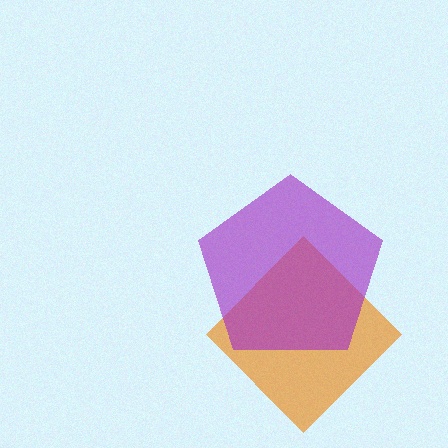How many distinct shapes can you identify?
There are 2 distinct shapes: an orange diamond, a purple pentagon.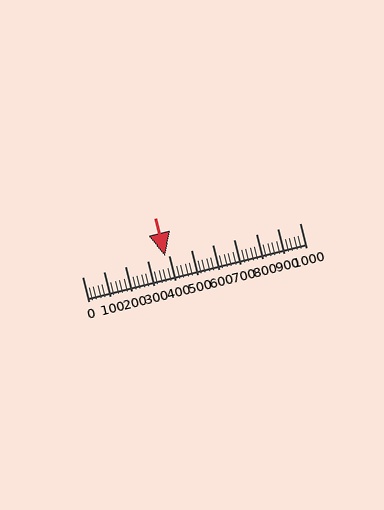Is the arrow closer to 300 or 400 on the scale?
The arrow is closer to 400.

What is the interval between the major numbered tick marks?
The major tick marks are spaced 100 units apart.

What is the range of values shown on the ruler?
The ruler shows values from 0 to 1000.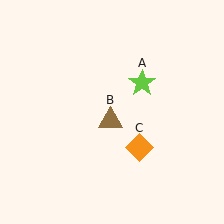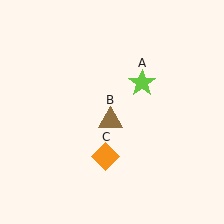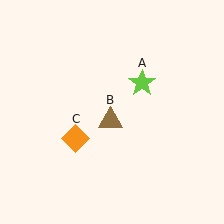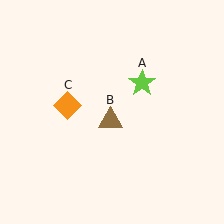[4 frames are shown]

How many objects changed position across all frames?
1 object changed position: orange diamond (object C).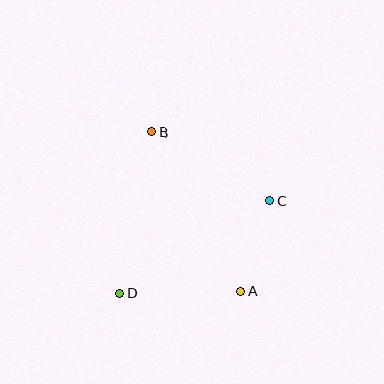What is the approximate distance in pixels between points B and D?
The distance between B and D is approximately 164 pixels.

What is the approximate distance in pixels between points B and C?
The distance between B and C is approximately 137 pixels.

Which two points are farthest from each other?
Points A and B are farthest from each other.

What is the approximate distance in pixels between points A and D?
The distance between A and D is approximately 121 pixels.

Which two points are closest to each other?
Points A and C are closest to each other.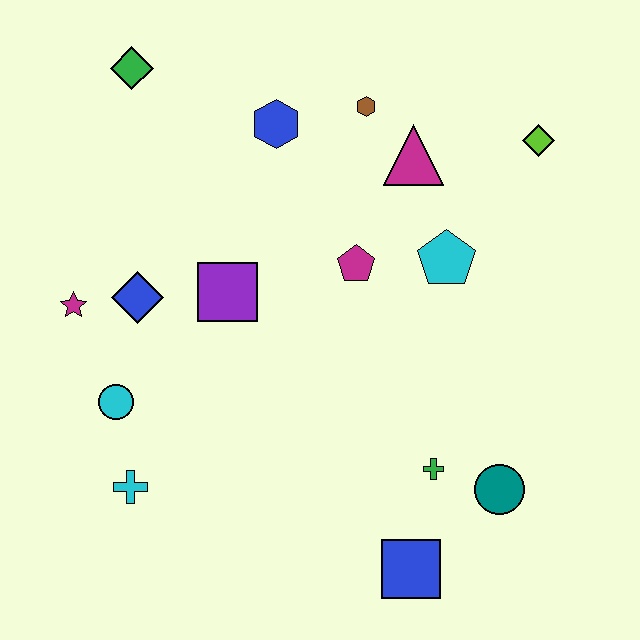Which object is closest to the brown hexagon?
The magenta triangle is closest to the brown hexagon.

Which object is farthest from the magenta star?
The lime diamond is farthest from the magenta star.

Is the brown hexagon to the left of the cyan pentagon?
Yes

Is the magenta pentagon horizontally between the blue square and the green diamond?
Yes